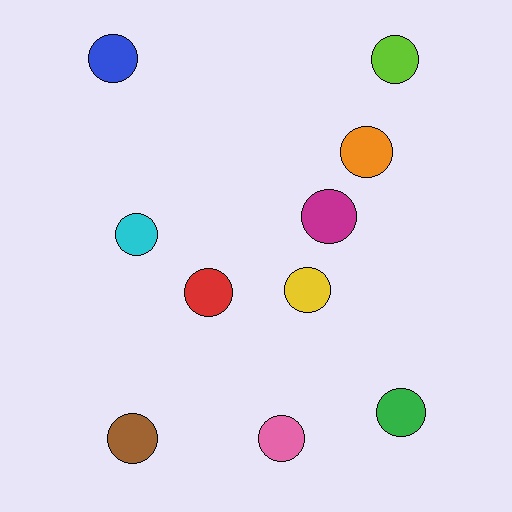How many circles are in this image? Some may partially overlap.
There are 10 circles.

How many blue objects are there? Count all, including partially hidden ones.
There is 1 blue object.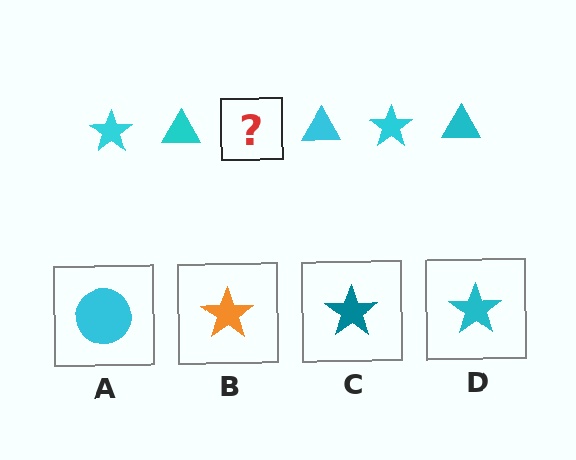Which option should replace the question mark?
Option D.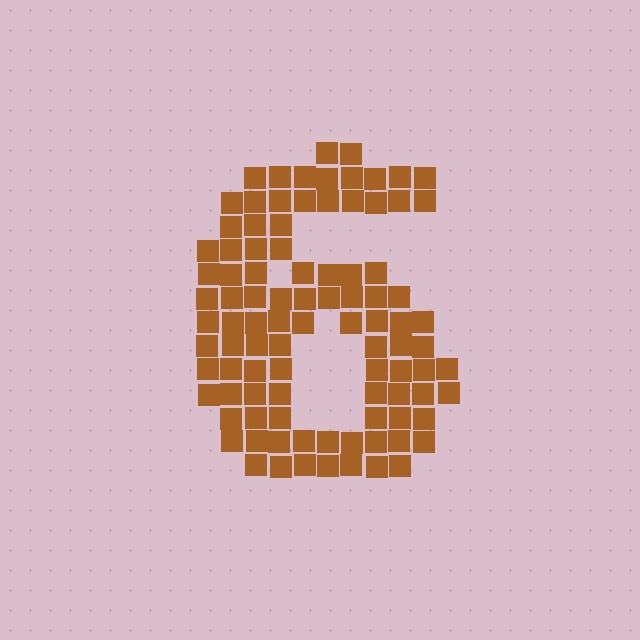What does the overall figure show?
The overall figure shows the digit 6.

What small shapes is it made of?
It is made of small squares.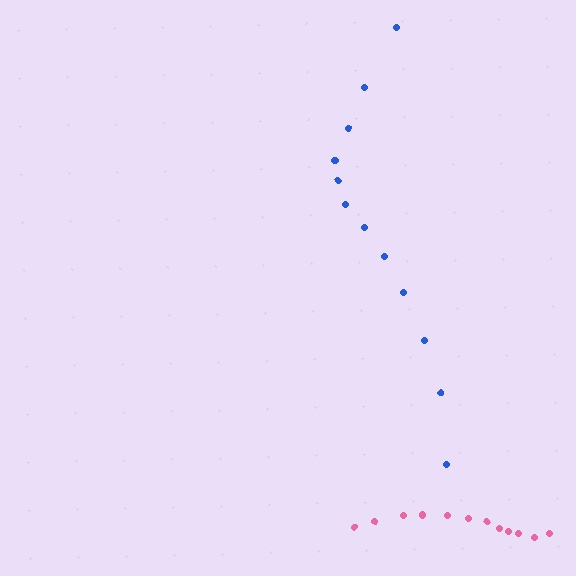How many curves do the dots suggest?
There are 2 distinct paths.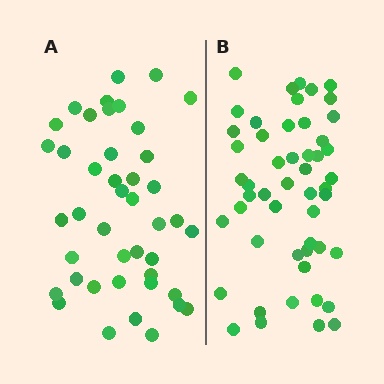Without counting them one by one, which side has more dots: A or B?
Region B (the right region) has more dots.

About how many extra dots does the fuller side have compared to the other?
Region B has roughly 8 or so more dots than region A.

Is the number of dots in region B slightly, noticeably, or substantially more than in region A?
Region B has only slightly more — the two regions are fairly close. The ratio is roughly 1.2 to 1.